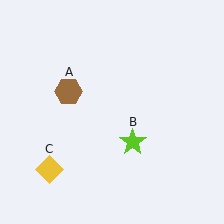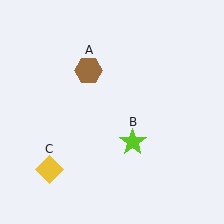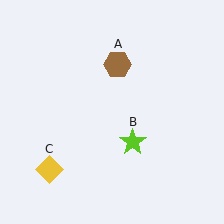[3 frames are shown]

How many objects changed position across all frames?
1 object changed position: brown hexagon (object A).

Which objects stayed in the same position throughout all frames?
Lime star (object B) and yellow diamond (object C) remained stationary.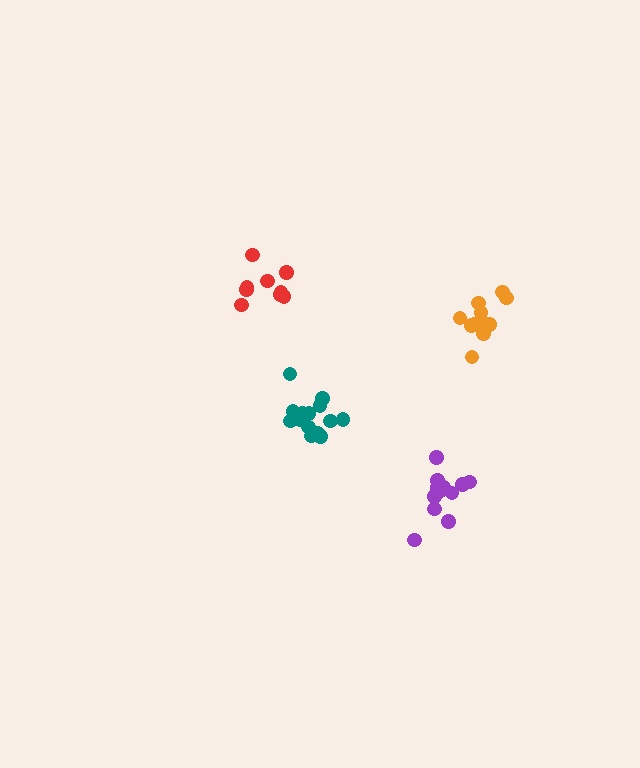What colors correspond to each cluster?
The clusters are colored: teal, red, purple, orange.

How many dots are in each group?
Group 1: 15 dots, Group 2: 9 dots, Group 3: 12 dots, Group 4: 12 dots (48 total).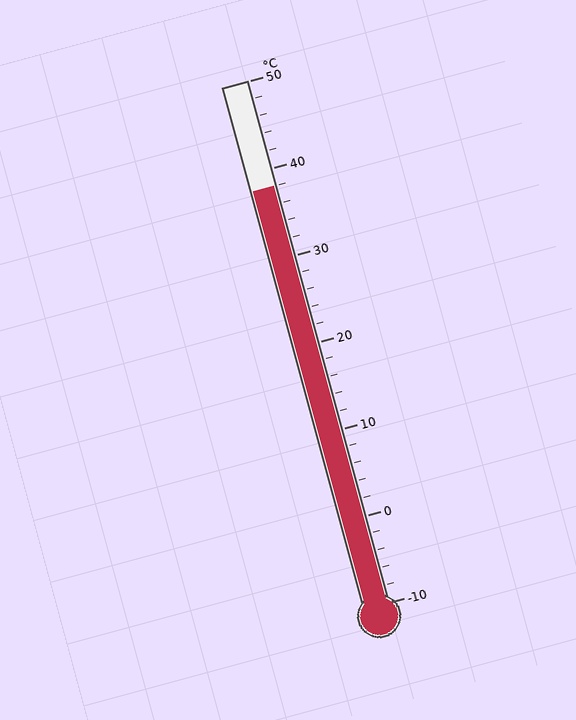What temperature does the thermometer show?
The thermometer shows approximately 38°C.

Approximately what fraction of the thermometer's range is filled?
The thermometer is filled to approximately 80% of its range.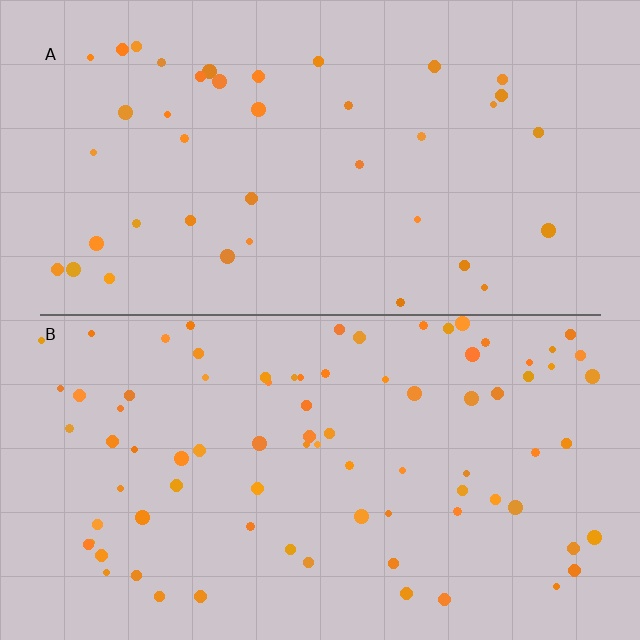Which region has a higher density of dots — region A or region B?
B (the bottom).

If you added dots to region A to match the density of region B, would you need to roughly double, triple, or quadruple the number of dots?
Approximately double.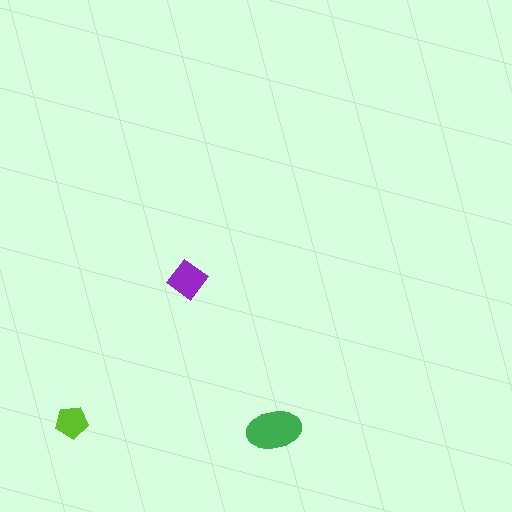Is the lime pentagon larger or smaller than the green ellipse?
Smaller.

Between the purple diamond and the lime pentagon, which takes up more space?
The purple diamond.